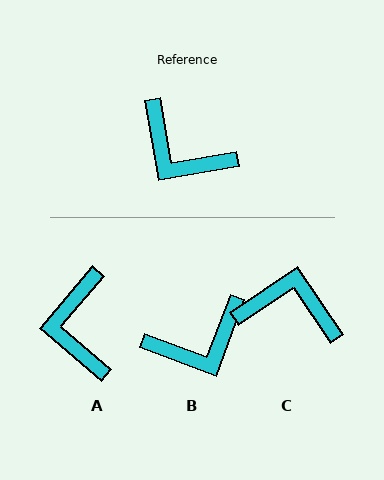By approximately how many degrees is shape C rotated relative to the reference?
Approximately 156 degrees clockwise.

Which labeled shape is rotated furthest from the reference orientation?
C, about 156 degrees away.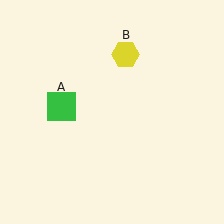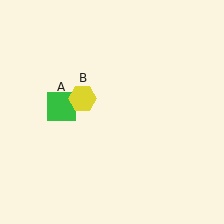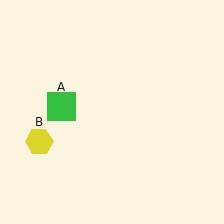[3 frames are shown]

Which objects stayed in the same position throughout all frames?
Green square (object A) remained stationary.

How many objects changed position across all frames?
1 object changed position: yellow hexagon (object B).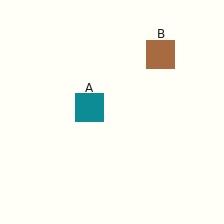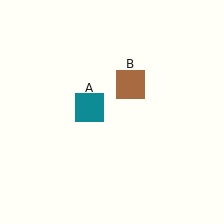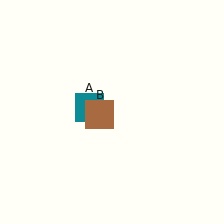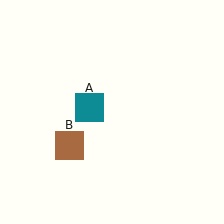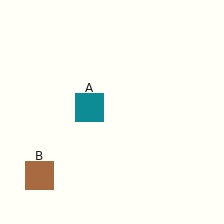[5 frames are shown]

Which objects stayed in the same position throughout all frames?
Teal square (object A) remained stationary.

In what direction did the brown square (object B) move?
The brown square (object B) moved down and to the left.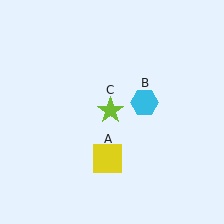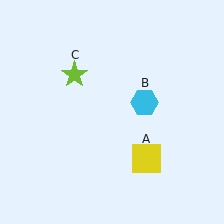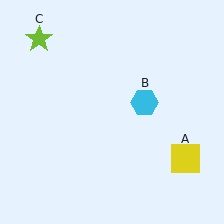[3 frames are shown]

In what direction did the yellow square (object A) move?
The yellow square (object A) moved right.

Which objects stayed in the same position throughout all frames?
Cyan hexagon (object B) remained stationary.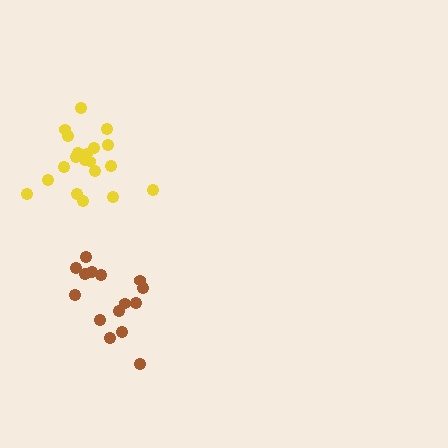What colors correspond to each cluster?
The clusters are colored: brown, yellow.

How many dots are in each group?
Group 1: 15 dots, Group 2: 20 dots (35 total).